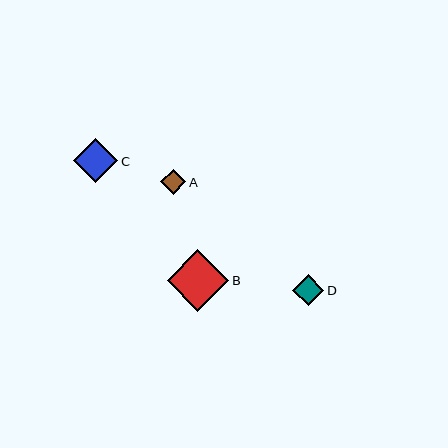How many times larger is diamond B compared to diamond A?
Diamond B is approximately 2.5 times the size of diamond A.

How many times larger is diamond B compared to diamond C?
Diamond B is approximately 1.4 times the size of diamond C.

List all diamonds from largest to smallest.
From largest to smallest: B, C, D, A.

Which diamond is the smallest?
Diamond A is the smallest with a size of approximately 25 pixels.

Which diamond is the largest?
Diamond B is the largest with a size of approximately 61 pixels.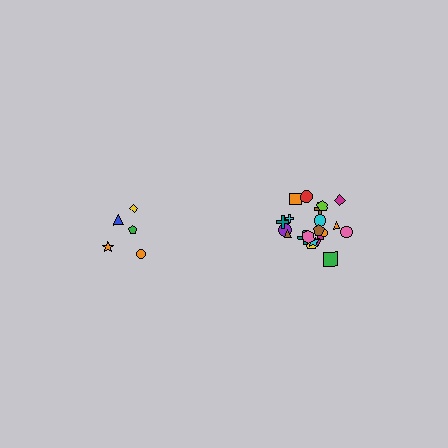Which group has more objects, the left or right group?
The right group.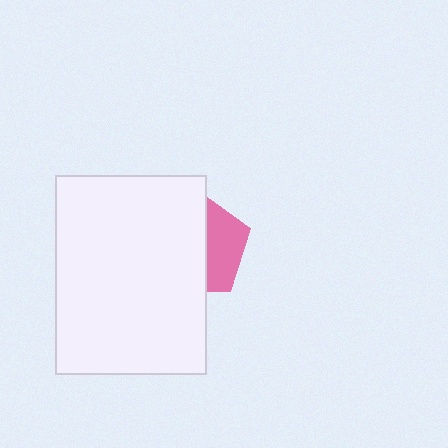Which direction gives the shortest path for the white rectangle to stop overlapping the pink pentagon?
Moving left gives the shortest separation.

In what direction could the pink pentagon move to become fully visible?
The pink pentagon could move right. That would shift it out from behind the white rectangle entirely.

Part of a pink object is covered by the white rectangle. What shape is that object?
It is a pentagon.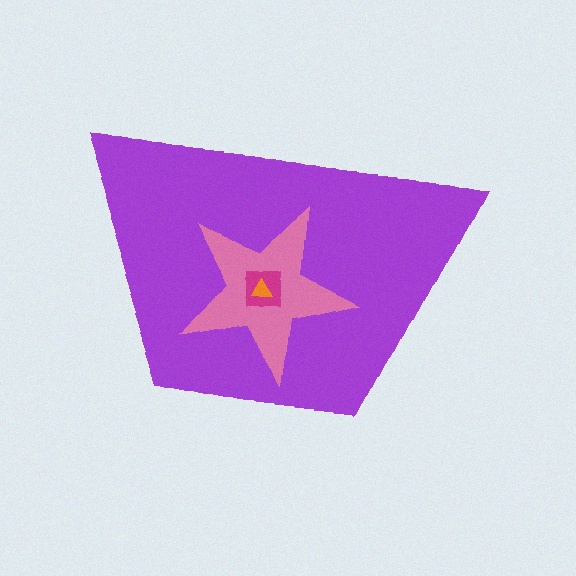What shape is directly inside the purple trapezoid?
The pink star.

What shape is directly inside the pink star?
The magenta square.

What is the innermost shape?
The orange triangle.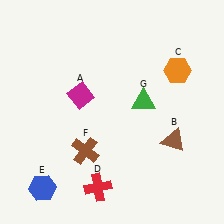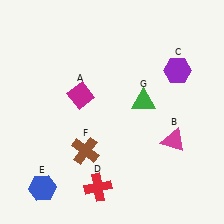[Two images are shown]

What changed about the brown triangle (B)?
In Image 1, B is brown. In Image 2, it changed to magenta.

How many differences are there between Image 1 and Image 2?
There are 2 differences between the two images.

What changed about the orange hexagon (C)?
In Image 1, C is orange. In Image 2, it changed to purple.